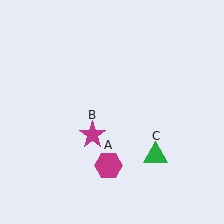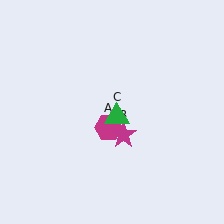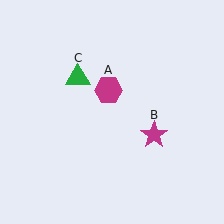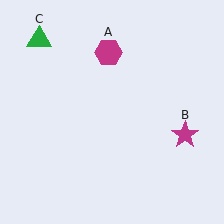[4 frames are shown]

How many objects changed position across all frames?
3 objects changed position: magenta hexagon (object A), magenta star (object B), green triangle (object C).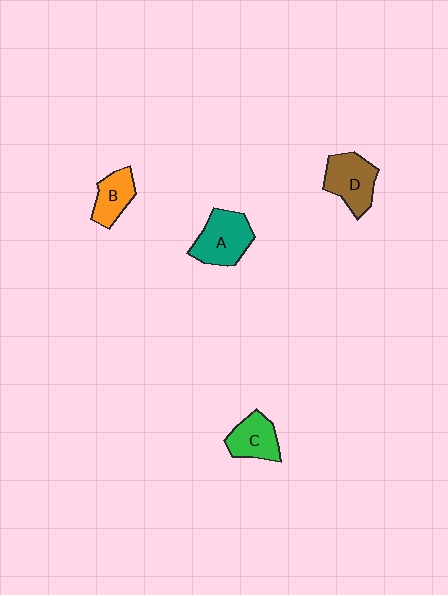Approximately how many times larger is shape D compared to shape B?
Approximately 1.4 times.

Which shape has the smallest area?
Shape B (orange).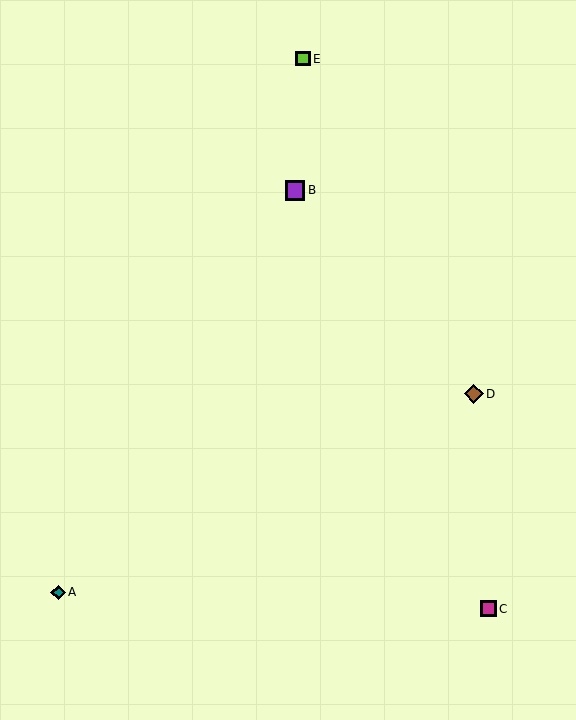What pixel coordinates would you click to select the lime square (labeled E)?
Click at (303, 59) to select the lime square E.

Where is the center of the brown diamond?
The center of the brown diamond is at (474, 394).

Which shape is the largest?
The purple square (labeled B) is the largest.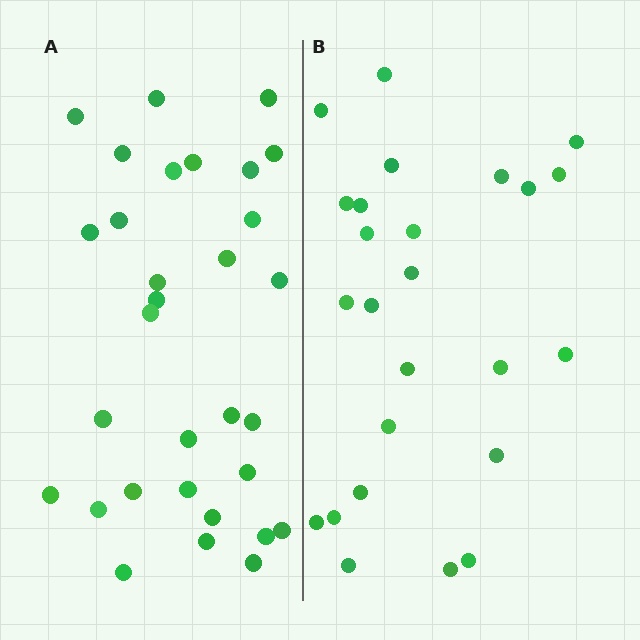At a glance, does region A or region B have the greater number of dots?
Region A (the left region) has more dots.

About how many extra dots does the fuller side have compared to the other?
Region A has about 6 more dots than region B.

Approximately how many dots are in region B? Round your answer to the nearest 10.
About 20 dots. (The exact count is 25, which rounds to 20.)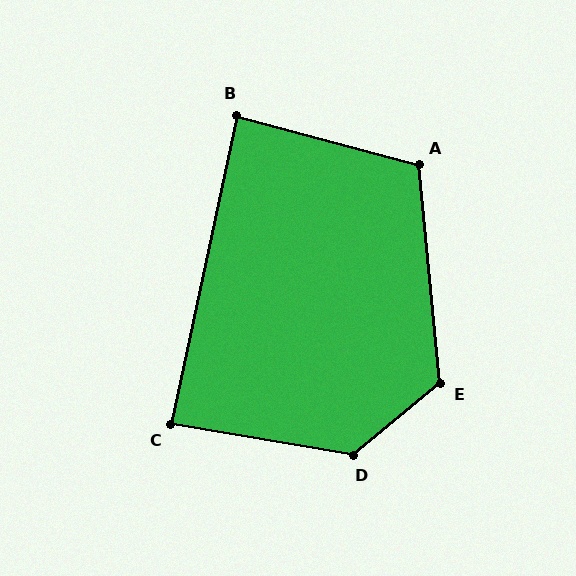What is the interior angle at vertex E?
Approximately 124 degrees (obtuse).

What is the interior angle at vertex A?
Approximately 111 degrees (obtuse).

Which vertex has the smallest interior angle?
B, at approximately 87 degrees.